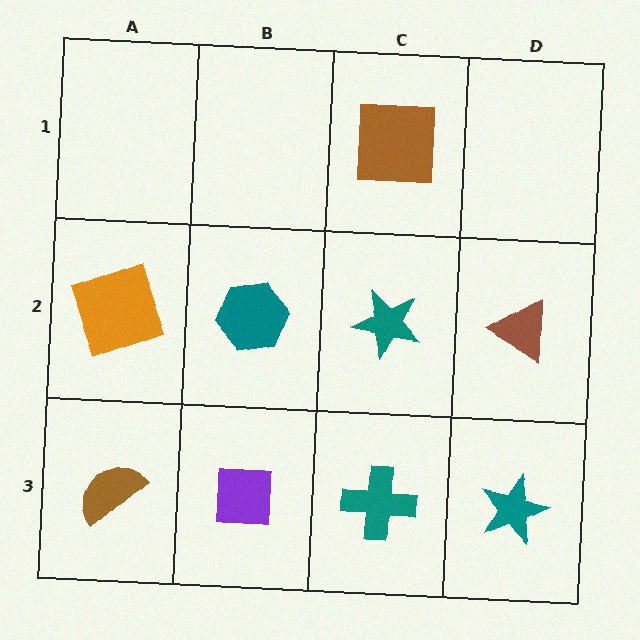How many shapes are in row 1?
1 shape.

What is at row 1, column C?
A brown square.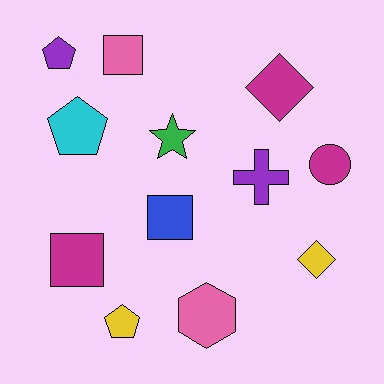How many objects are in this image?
There are 12 objects.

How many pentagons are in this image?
There are 3 pentagons.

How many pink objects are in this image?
There are 2 pink objects.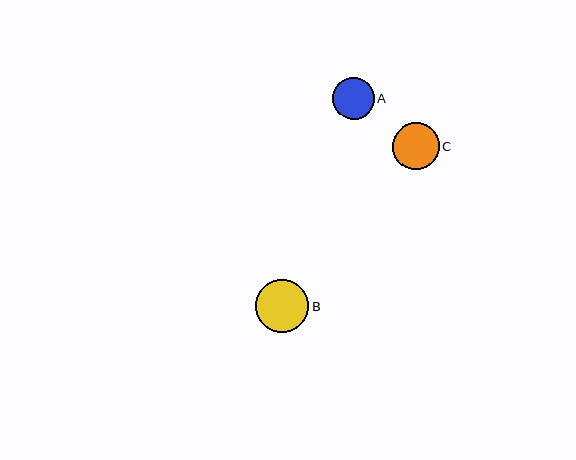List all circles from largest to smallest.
From largest to smallest: B, C, A.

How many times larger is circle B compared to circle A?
Circle B is approximately 1.3 times the size of circle A.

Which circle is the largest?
Circle B is the largest with a size of approximately 53 pixels.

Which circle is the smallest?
Circle A is the smallest with a size of approximately 42 pixels.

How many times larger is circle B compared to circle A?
Circle B is approximately 1.3 times the size of circle A.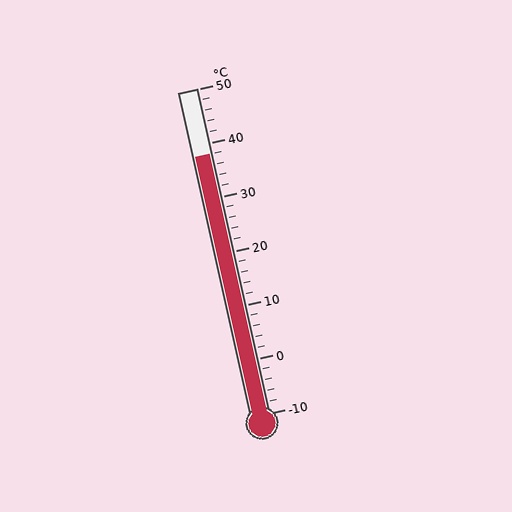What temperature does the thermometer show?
The thermometer shows approximately 38°C.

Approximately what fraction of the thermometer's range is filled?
The thermometer is filled to approximately 80% of its range.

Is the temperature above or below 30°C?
The temperature is above 30°C.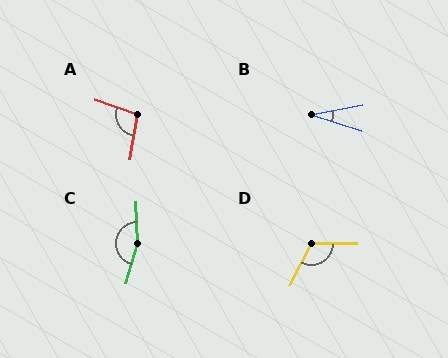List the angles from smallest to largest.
B (28°), A (100°), D (117°), C (161°).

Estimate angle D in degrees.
Approximately 117 degrees.